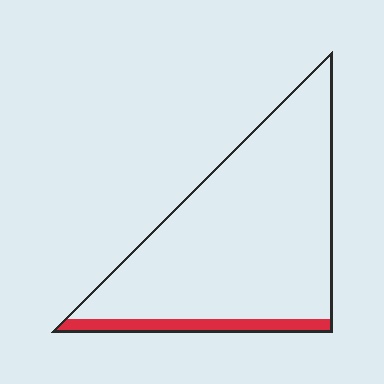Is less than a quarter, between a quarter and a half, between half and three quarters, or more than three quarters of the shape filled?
Less than a quarter.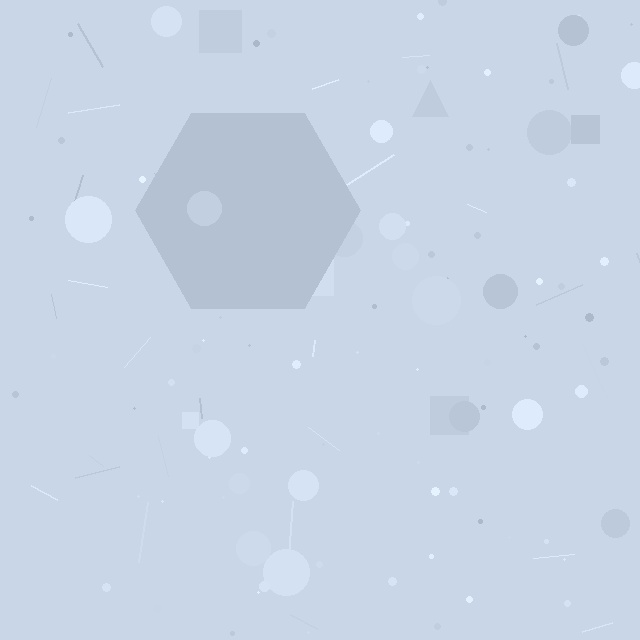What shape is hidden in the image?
A hexagon is hidden in the image.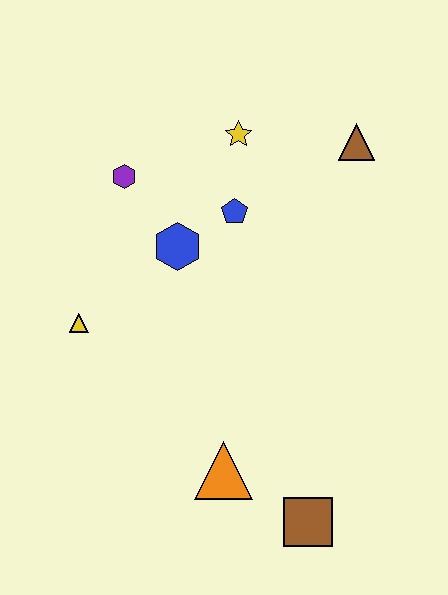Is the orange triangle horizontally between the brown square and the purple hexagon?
Yes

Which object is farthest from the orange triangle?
The brown triangle is farthest from the orange triangle.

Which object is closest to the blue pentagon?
The blue hexagon is closest to the blue pentagon.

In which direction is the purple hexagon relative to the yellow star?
The purple hexagon is to the left of the yellow star.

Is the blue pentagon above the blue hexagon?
Yes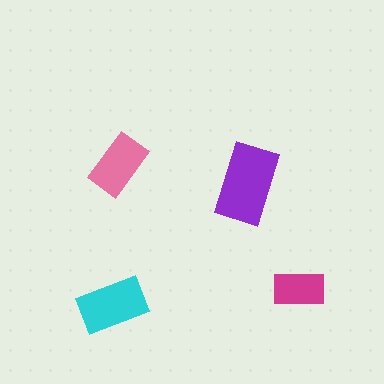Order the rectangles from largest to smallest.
the purple one, the cyan one, the pink one, the magenta one.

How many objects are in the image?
There are 4 objects in the image.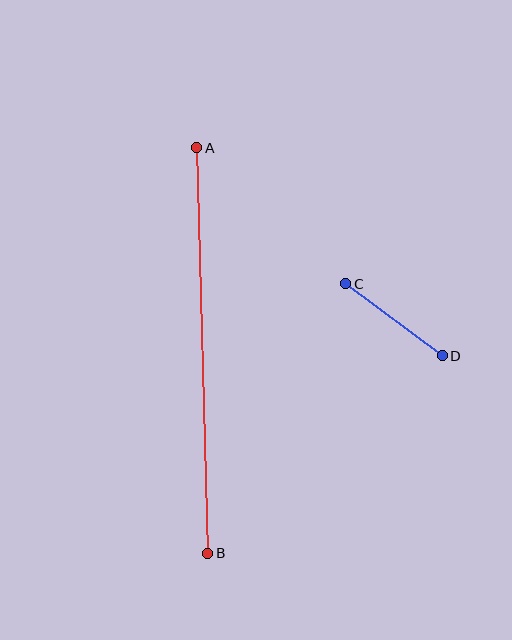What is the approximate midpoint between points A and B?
The midpoint is at approximately (202, 351) pixels.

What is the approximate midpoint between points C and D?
The midpoint is at approximately (394, 320) pixels.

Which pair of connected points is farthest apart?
Points A and B are farthest apart.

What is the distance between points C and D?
The distance is approximately 120 pixels.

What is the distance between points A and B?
The distance is approximately 406 pixels.